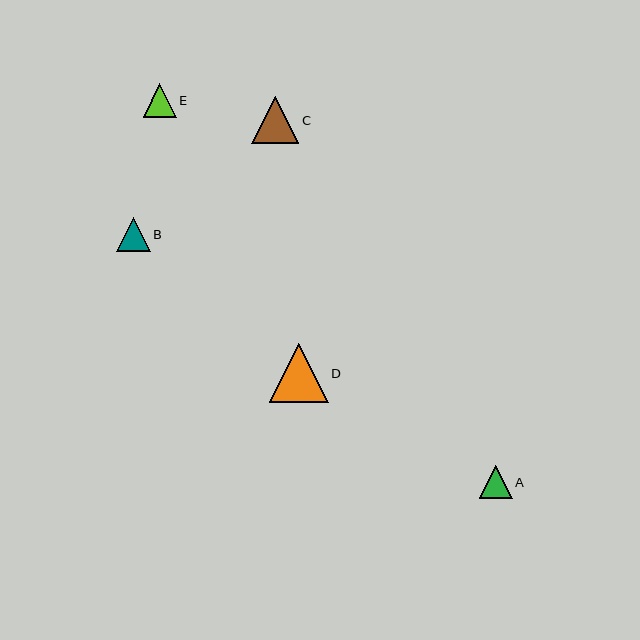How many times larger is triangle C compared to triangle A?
Triangle C is approximately 1.4 times the size of triangle A.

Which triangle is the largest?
Triangle D is the largest with a size of approximately 59 pixels.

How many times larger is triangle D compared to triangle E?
Triangle D is approximately 1.8 times the size of triangle E.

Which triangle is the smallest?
Triangle A is the smallest with a size of approximately 33 pixels.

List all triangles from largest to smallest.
From largest to smallest: D, C, B, E, A.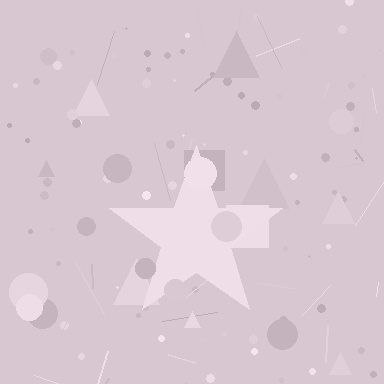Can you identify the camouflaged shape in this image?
The camouflaged shape is a star.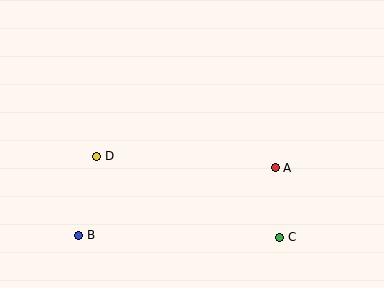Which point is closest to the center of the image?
Point A at (275, 168) is closest to the center.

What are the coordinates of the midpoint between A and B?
The midpoint between A and B is at (177, 201).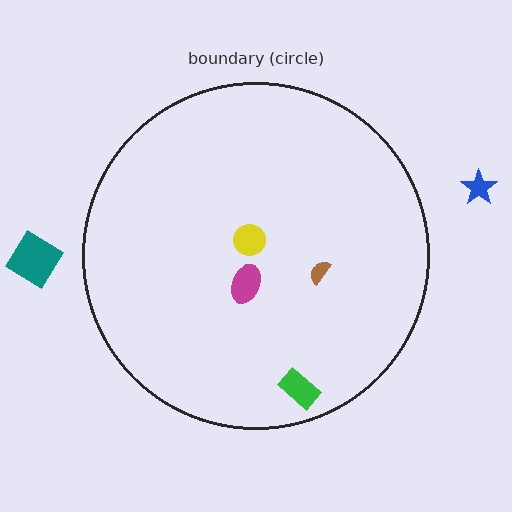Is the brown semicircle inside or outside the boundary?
Inside.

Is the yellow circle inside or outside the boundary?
Inside.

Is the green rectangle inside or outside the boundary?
Inside.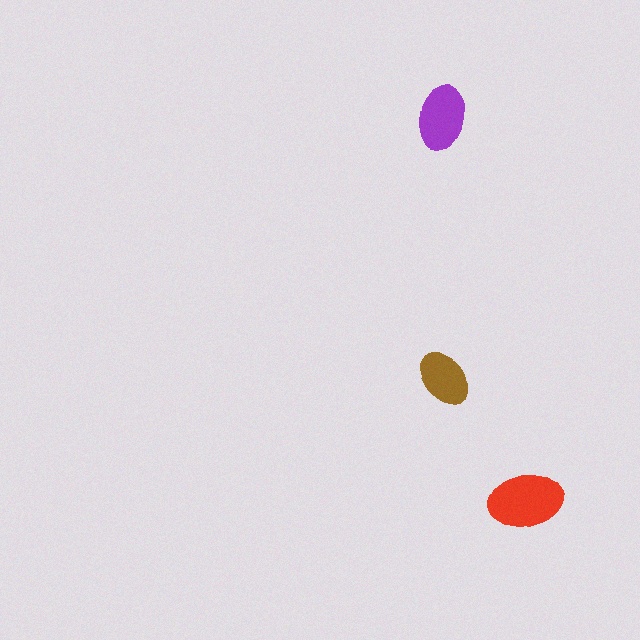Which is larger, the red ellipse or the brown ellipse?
The red one.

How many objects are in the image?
There are 3 objects in the image.